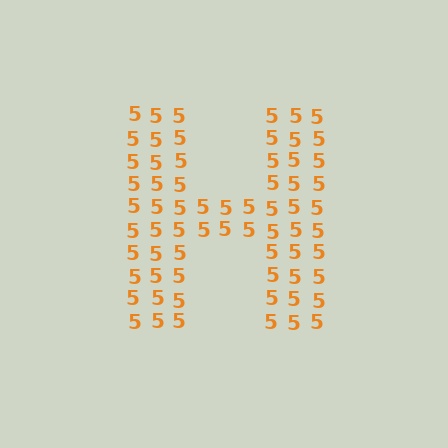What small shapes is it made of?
It is made of small digit 5's.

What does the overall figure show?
The overall figure shows the letter H.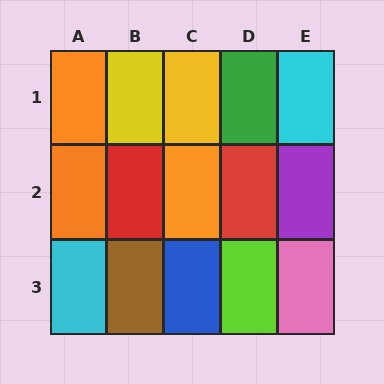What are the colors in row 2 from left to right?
Orange, red, orange, red, purple.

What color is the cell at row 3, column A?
Cyan.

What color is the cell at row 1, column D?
Green.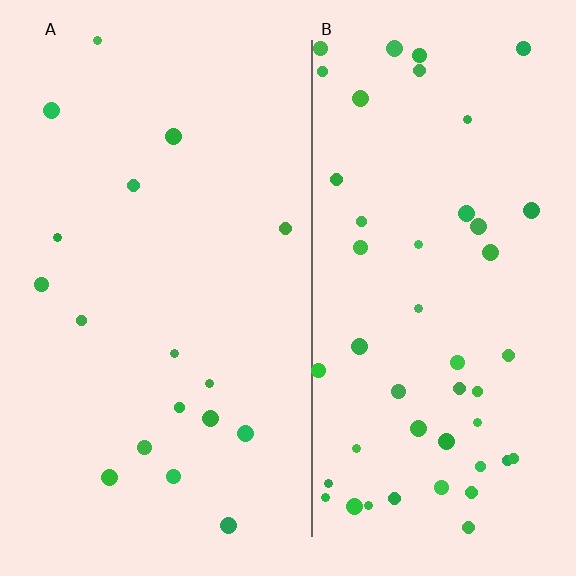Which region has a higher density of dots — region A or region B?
B (the right).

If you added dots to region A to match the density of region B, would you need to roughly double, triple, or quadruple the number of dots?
Approximately triple.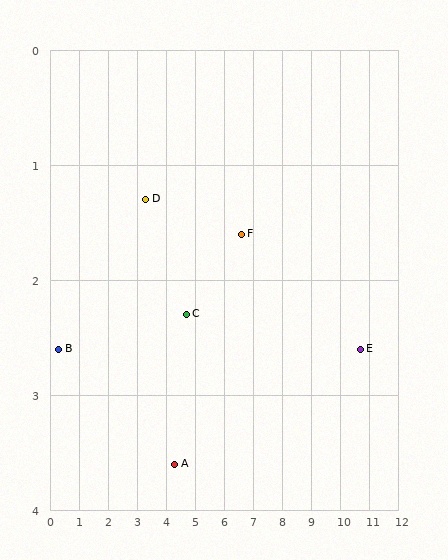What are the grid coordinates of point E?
Point E is at approximately (10.7, 2.6).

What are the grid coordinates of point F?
Point F is at approximately (6.6, 1.6).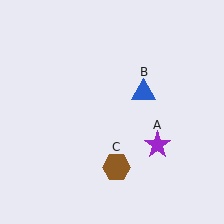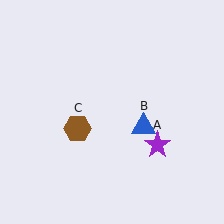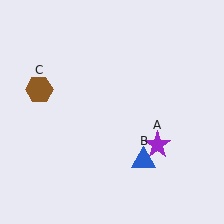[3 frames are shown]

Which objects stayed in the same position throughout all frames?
Purple star (object A) remained stationary.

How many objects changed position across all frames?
2 objects changed position: blue triangle (object B), brown hexagon (object C).